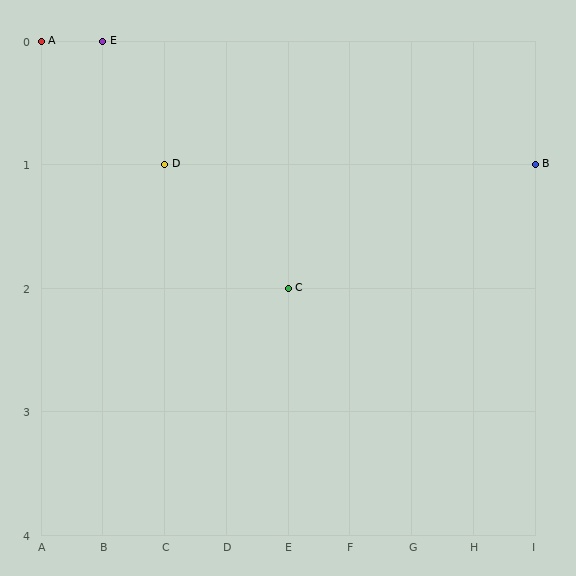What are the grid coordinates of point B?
Point B is at grid coordinates (I, 1).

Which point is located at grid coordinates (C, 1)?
Point D is at (C, 1).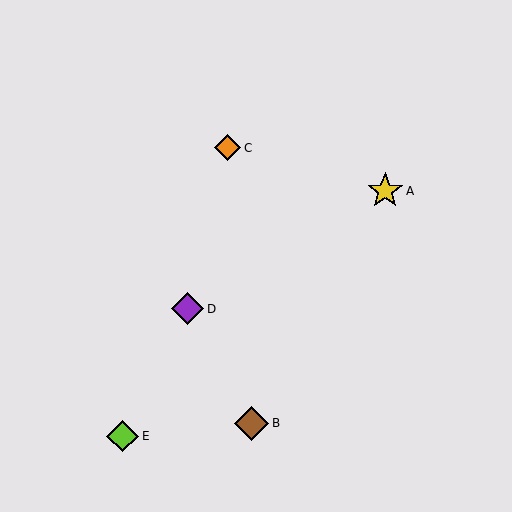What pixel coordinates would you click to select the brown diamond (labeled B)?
Click at (251, 423) to select the brown diamond B.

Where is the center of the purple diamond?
The center of the purple diamond is at (187, 309).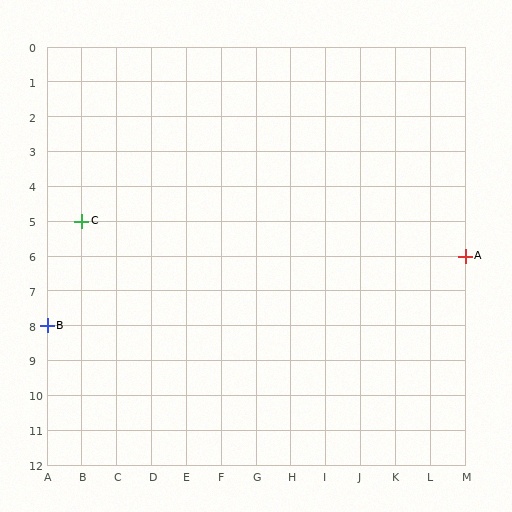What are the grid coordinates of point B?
Point B is at grid coordinates (A, 8).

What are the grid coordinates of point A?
Point A is at grid coordinates (M, 6).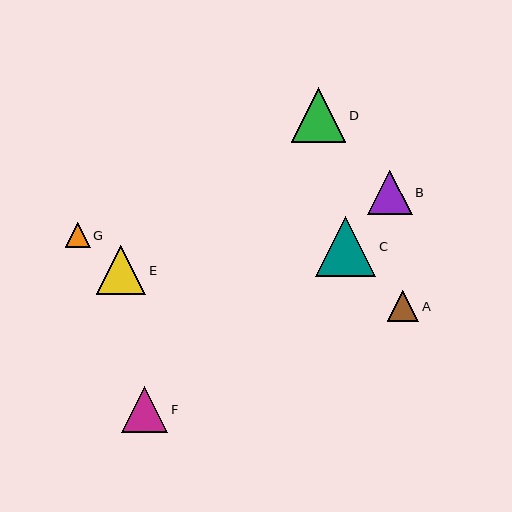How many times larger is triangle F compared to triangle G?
Triangle F is approximately 1.8 times the size of triangle G.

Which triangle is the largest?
Triangle C is the largest with a size of approximately 60 pixels.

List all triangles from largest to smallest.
From largest to smallest: C, D, E, F, B, A, G.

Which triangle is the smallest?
Triangle G is the smallest with a size of approximately 25 pixels.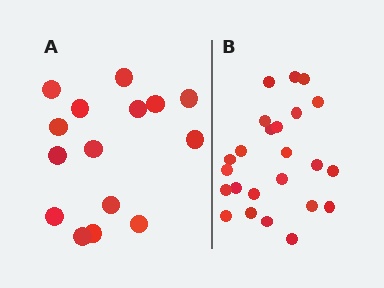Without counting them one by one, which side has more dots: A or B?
Region B (the right region) has more dots.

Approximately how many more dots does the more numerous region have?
Region B has roughly 8 or so more dots than region A.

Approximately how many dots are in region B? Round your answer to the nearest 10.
About 20 dots. (The exact count is 24, which rounds to 20.)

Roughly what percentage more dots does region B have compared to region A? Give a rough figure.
About 60% more.